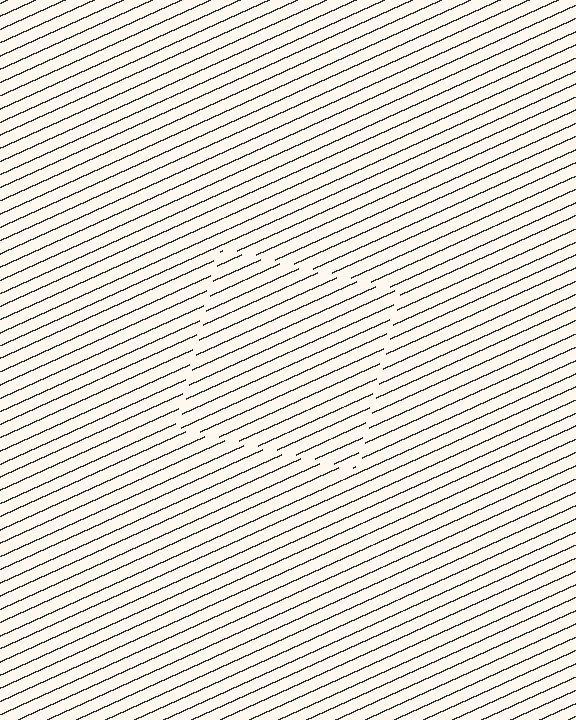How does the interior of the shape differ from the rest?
The interior of the shape contains the same grating, shifted by half a period — the contour is defined by the phase discontinuity where line-ends from the inner and outer gratings abut.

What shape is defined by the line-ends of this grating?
An illusory square. The interior of the shape contains the same grating, shifted by half a period — the contour is defined by the phase discontinuity where line-ends from the inner and outer gratings abut.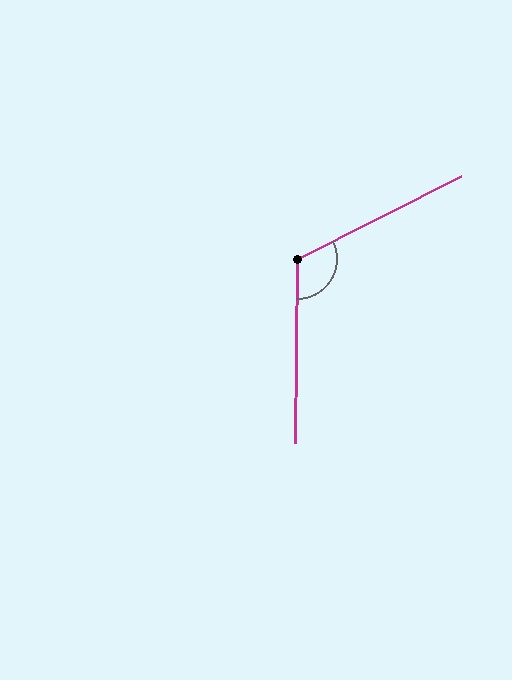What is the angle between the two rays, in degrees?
Approximately 118 degrees.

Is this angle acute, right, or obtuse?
It is obtuse.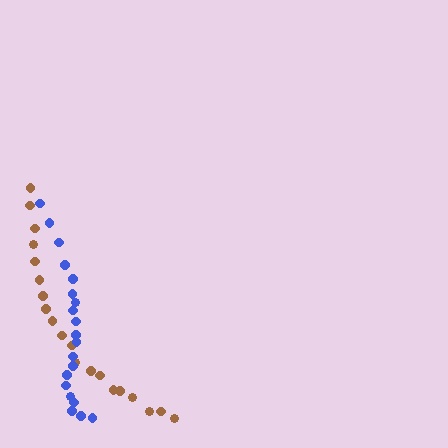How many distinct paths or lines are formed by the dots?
There are 2 distinct paths.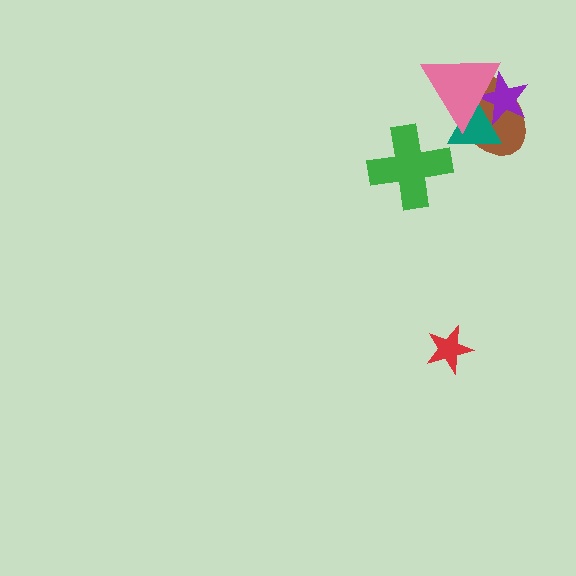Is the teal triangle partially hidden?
Yes, it is partially covered by another shape.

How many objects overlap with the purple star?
3 objects overlap with the purple star.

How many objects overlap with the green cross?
0 objects overlap with the green cross.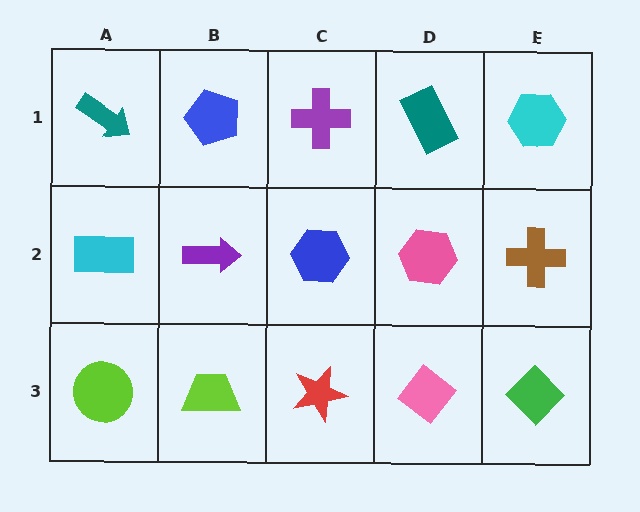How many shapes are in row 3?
5 shapes.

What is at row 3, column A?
A lime circle.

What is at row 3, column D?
A pink diamond.